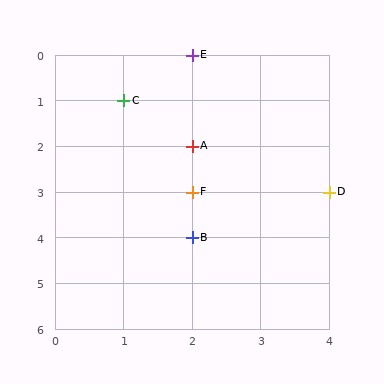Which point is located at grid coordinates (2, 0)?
Point E is at (2, 0).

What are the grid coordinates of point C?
Point C is at grid coordinates (1, 1).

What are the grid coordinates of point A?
Point A is at grid coordinates (2, 2).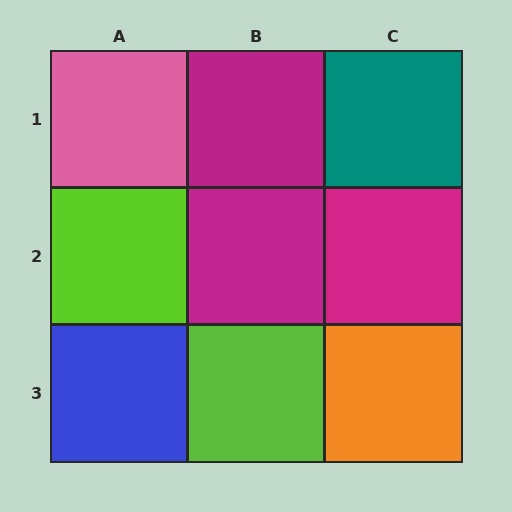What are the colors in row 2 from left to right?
Lime, magenta, magenta.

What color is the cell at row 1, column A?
Pink.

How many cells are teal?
1 cell is teal.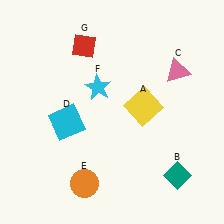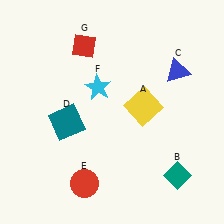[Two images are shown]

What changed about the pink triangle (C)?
In Image 1, C is pink. In Image 2, it changed to blue.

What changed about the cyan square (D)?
In Image 1, D is cyan. In Image 2, it changed to teal.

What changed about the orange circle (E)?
In Image 1, E is orange. In Image 2, it changed to red.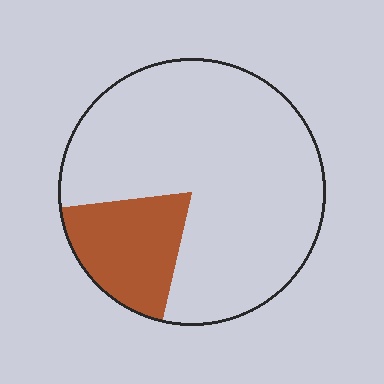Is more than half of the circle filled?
No.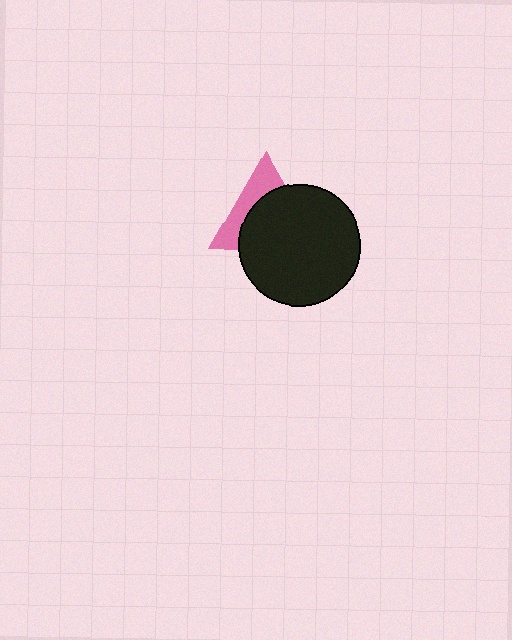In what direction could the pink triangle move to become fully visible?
The pink triangle could move up. That would shift it out from behind the black circle entirely.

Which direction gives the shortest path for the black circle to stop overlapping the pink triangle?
Moving down gives the shortest separation.